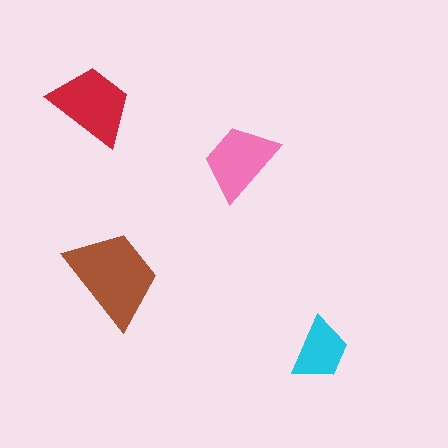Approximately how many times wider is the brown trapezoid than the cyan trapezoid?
About 1.5 times wider.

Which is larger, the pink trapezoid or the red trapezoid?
The red one.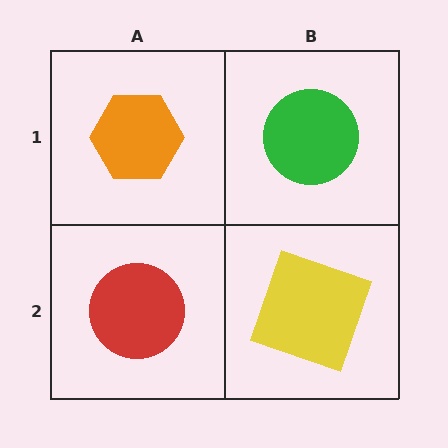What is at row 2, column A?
A red circle.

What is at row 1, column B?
A green circle.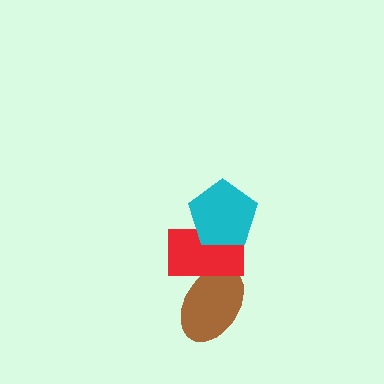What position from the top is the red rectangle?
The red rectangle is 2nd from the top.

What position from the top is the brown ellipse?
The brown ellipse is 3rd from the top.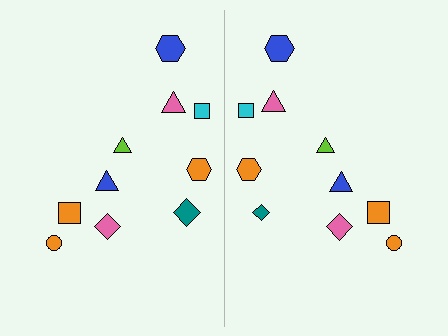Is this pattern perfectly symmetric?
No, the pattern is not perfectly symmetric. The teal diamond on the right side has a different size than its mirror counterpart.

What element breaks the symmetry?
The teal diamond on the right side has a different size than its mirror counterpart.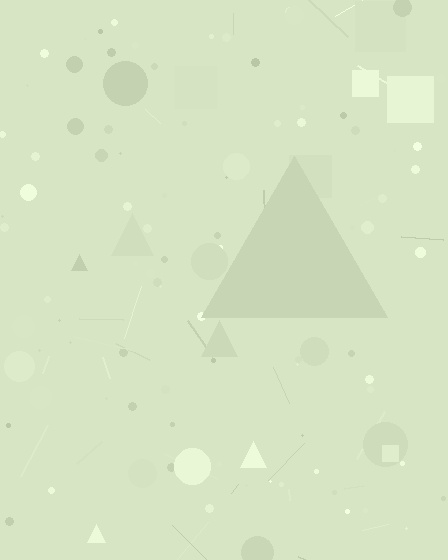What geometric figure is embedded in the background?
A triangle is embedded in the background.